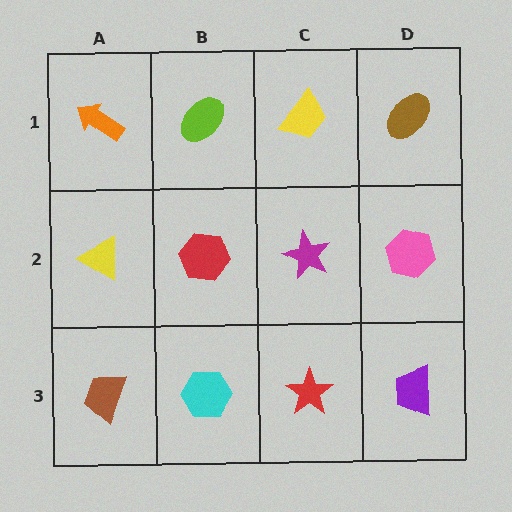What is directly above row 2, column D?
A brown ellipse.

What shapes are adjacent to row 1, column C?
A magenta star (row 2, column C), a lime ellipse (row 1, column B), a brown ellipse (row 1, column D).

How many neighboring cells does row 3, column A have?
2.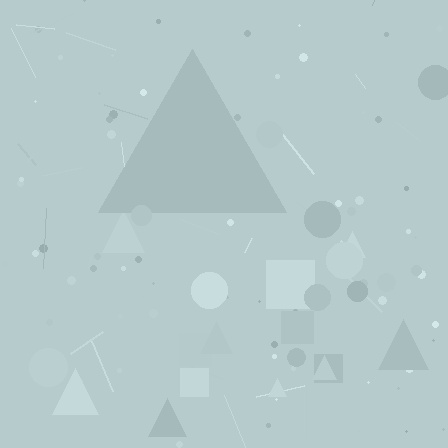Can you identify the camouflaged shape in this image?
The camouflaged shape is a triangle.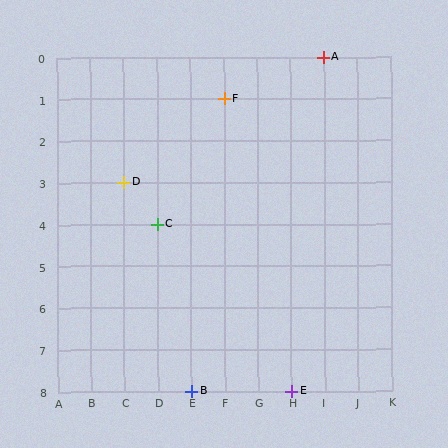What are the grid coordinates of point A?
Point A is at grid coordinates (I, 0).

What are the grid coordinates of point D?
Point D is at grid coordinates (C, 3).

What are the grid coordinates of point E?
Point E is at grid coordinates (H, 8).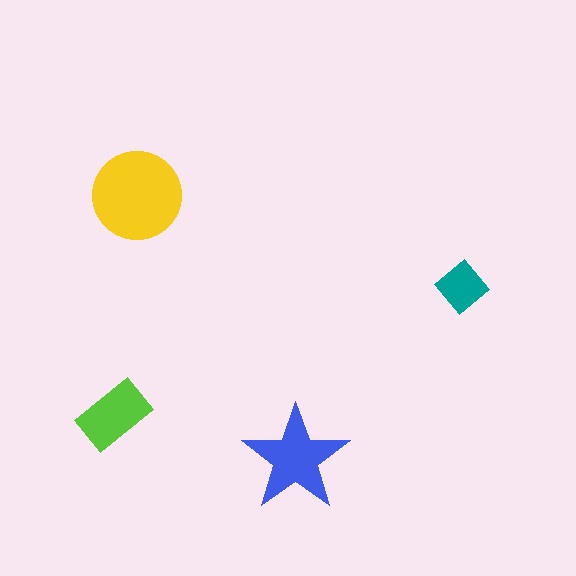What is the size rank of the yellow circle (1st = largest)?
1st.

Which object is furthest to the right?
The teal diamond is rightmost.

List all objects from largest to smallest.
The yellow circle, the blue star, the lime rectangle, the teal diamond.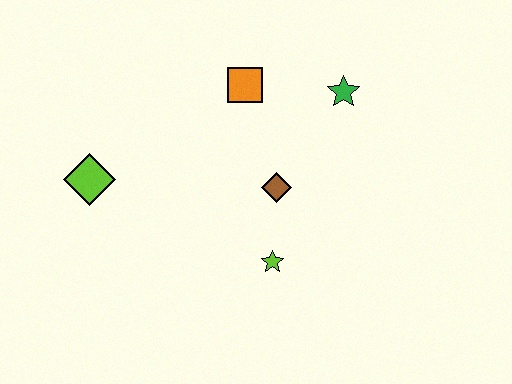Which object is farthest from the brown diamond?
The lime diamond is farthest from the brown diamond.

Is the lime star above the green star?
No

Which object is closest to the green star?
The orange square is closest to the green star.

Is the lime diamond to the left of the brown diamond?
Yes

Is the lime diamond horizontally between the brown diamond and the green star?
No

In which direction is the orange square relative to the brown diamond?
The orange square is above the brown diamond.